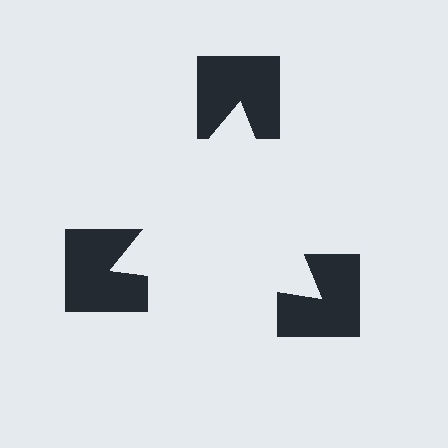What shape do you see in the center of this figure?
An illusory triangle — its edges are inferred from the aligned wedge cuts in the notched squares, not physically drawn.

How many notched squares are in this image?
There are 3 — one at each vertex of the illusory triangle.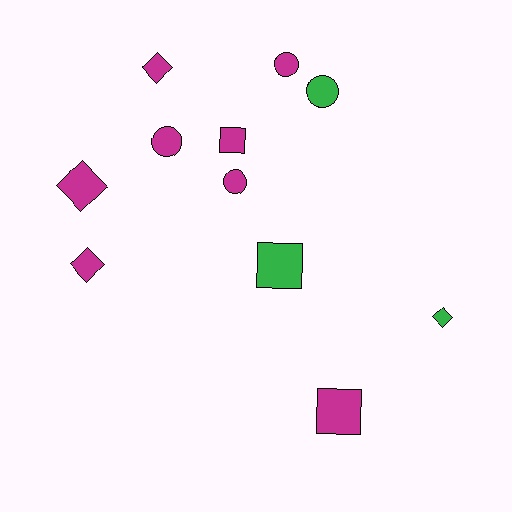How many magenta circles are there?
There are 3 magenta circles.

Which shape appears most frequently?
Circle, with 4 objects.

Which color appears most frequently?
Magenta, with 8 objects.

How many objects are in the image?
There are 11 objects.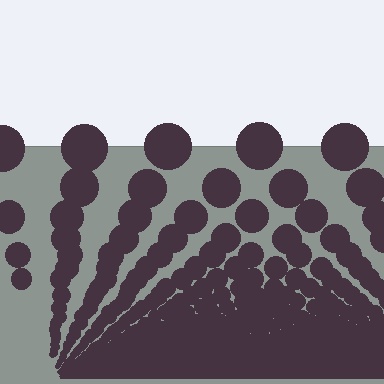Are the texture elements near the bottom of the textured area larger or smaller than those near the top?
Smaller. The gradient is inverted — elements near the bottom are smaller and denser.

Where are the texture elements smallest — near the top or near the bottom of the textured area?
Near the bottom.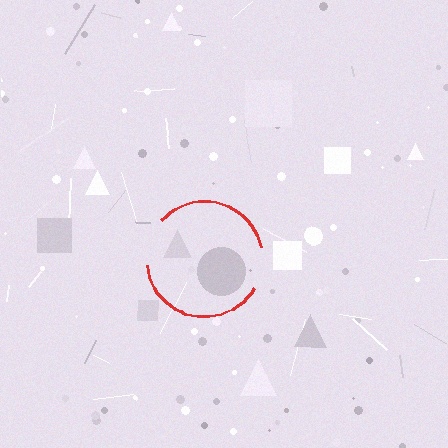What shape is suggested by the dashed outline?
The dashed outline suggests a circle.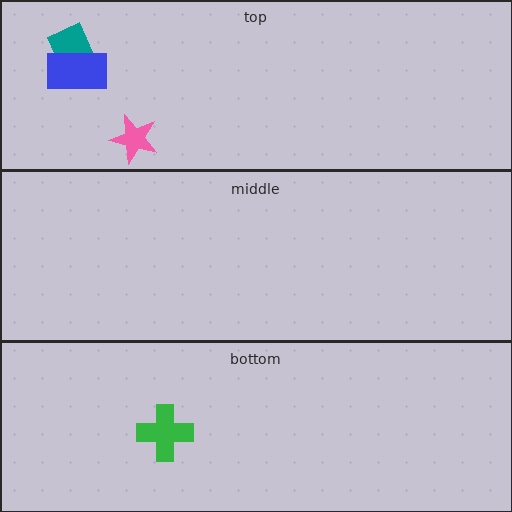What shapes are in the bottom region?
The green cross.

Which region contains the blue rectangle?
The top region.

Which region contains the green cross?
The bottom region.